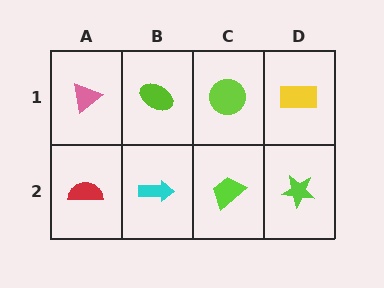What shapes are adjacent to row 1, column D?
A lime star (row 2, column D), a lime circle (row 1, column C).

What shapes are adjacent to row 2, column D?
A yellow rectangle (row 1, column D), a lime trapezoid (row 2, column C).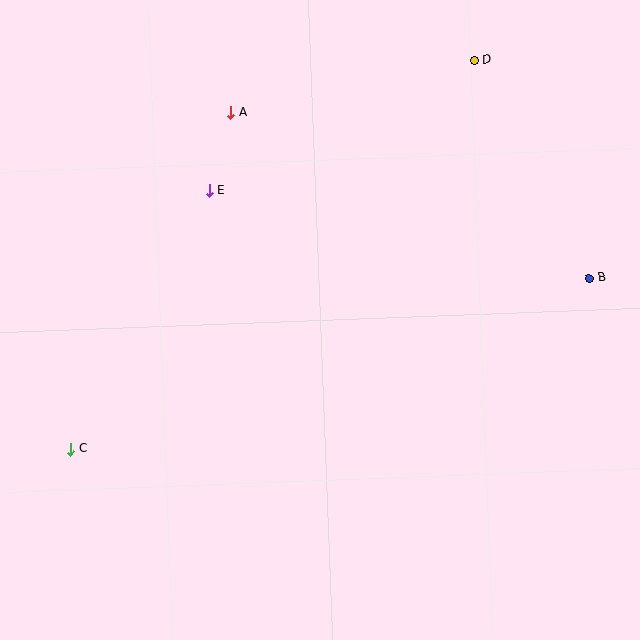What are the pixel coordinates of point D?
Point D is at (475, 60).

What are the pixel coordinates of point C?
Point C is at (71, 449).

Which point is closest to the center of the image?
Point E at (209, 190) is closest to the center.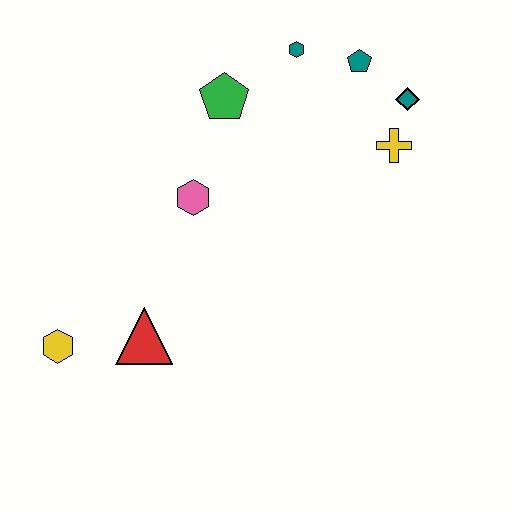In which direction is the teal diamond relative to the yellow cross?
The teal diamond is above the yellow cross.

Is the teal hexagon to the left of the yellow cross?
Yes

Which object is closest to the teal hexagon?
The teal pentagon is closest to the teal hexagon.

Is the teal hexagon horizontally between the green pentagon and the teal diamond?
Yes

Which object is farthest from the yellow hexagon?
The teal diamond is farthest from the yellow hexagon.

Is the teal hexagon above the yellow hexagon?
Yes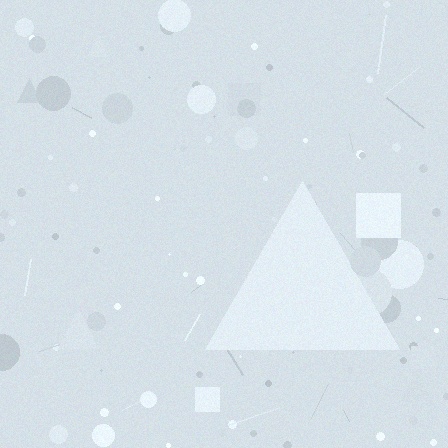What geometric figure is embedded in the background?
A triangle is embedded in the background.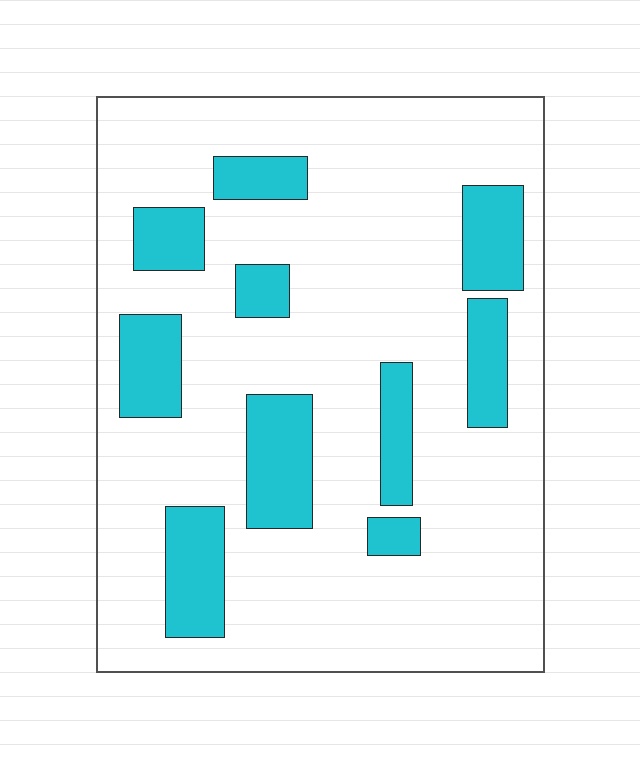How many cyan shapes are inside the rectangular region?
10.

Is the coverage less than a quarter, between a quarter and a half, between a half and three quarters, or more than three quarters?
Less than a quarter.